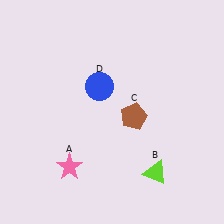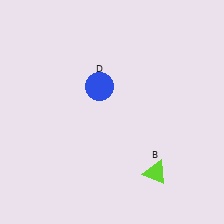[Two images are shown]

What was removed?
The pink star (A), the brown pentagon (C) were removed in Image 2.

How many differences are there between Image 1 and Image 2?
There are 2 differences between the two images.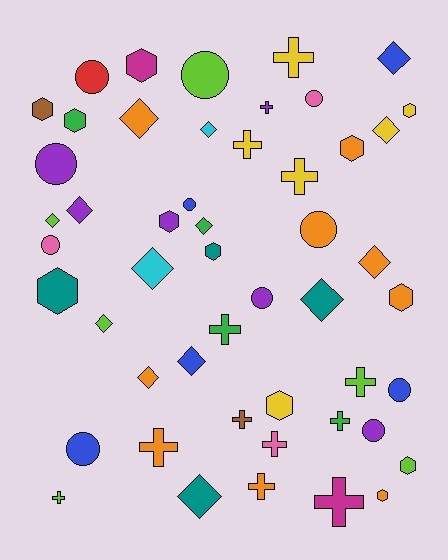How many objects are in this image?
There are 50 objects.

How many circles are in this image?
There are 11 circles.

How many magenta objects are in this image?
There are 2 magenta objects.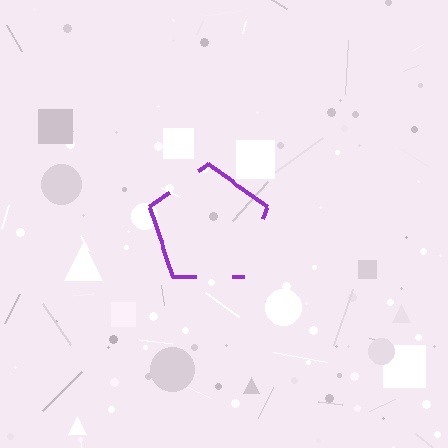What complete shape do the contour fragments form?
The contour fragments form a pentagon.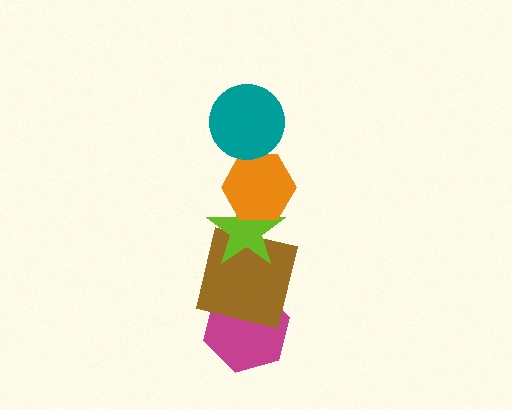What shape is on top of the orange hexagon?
The teal circle is on top of the orange hexagon.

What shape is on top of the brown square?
The lime star is on top of the brown square.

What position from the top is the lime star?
The lime star is 3rd from the top.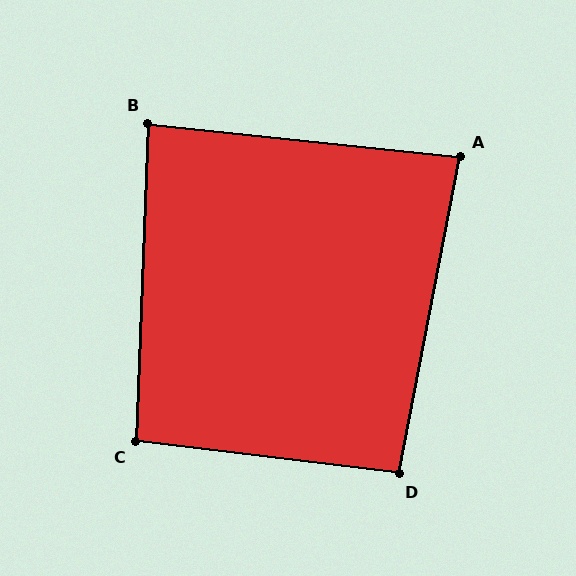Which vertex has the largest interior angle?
C, at approximately 95 degrees.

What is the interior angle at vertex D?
Approximately 94 degrees (approximately right).